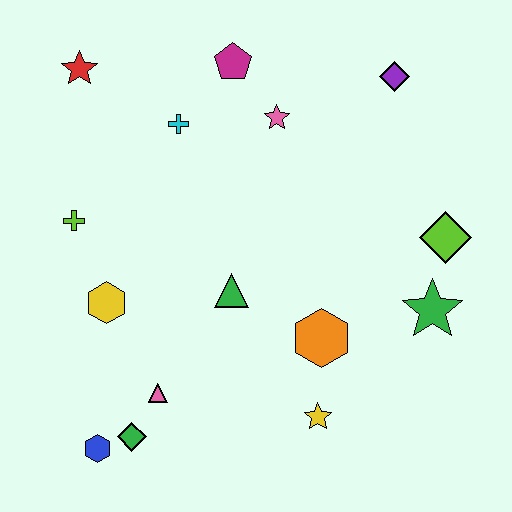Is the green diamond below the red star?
Yes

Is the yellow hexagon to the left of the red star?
No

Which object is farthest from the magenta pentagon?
The blue hexagon is farthest from the magenta pentagon.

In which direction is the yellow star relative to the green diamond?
The yellow star is to the right of the green diamond.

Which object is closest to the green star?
The lime diamond is closest to the green star.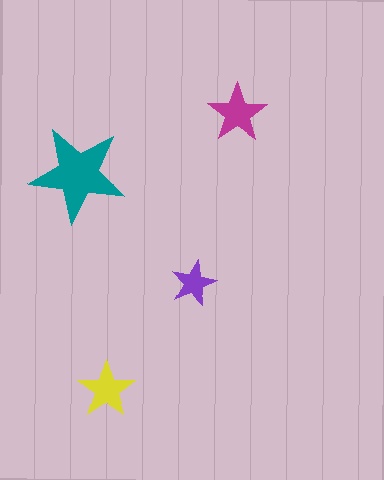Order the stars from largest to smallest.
the teal one, the magenta one, the yellow one, the purple one.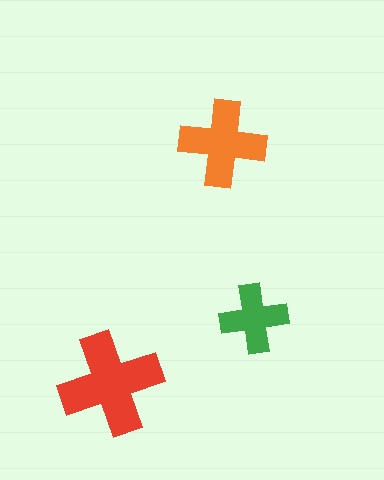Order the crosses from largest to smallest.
the red one, the orange one, the green one.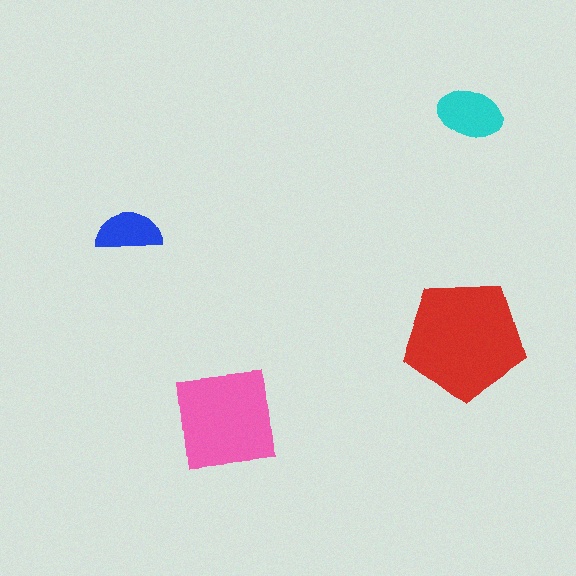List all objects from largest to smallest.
The red pentagon, the pink square, the cyan ellipse, the blue semicircle.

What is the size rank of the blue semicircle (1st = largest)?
4th.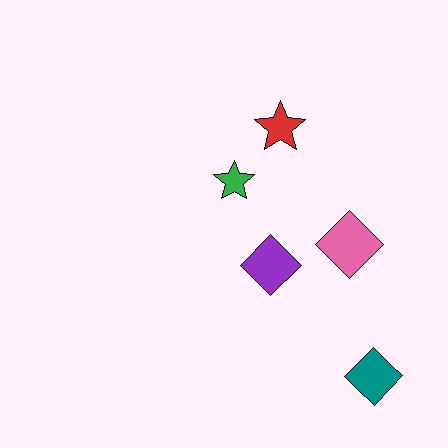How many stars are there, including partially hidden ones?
There are 2 stars.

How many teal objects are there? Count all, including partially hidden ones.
There is 1 teal object.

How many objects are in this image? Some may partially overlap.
There are 5 objects.